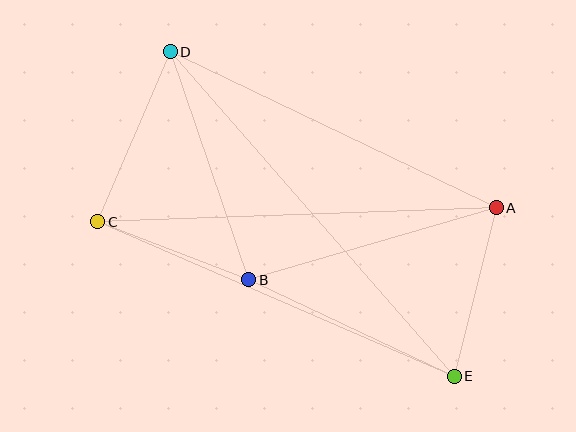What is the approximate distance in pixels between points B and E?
The distance between B and E is approximately 227 pixels.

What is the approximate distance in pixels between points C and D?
The distance between C and D is approximately 185 pixels.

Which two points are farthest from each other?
Points D and E are farthest from each other.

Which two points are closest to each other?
Points B and C are closest to each other.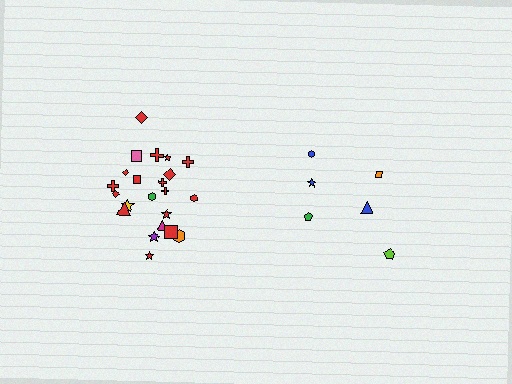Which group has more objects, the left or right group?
The left group.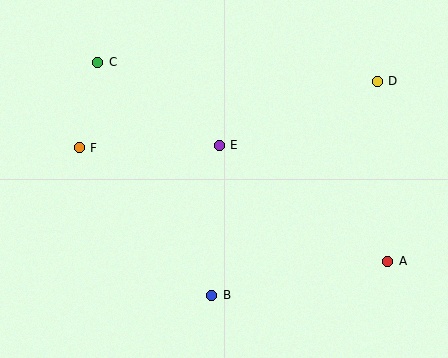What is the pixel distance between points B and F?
The distance between B and F is 198 pixels.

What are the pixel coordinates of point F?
Point F is at (79, 148).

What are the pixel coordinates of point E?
Point E is at (219, 145).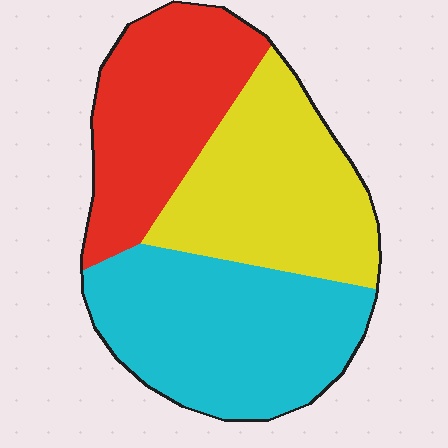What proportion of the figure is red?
Red covers around 30% of the figure.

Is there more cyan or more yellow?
Cyan.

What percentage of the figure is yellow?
Yellow takes up about one third (1/3) of the figure.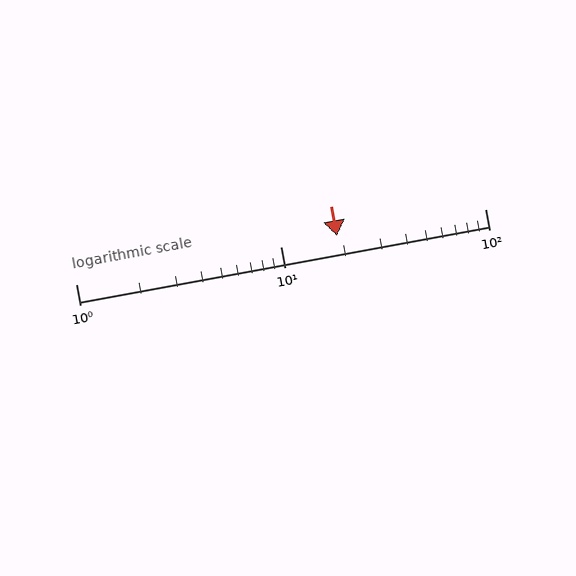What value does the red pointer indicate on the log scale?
The pointer indicates approximately 19.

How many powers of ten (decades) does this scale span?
The scale spans 2 decades, from 1 to 100.